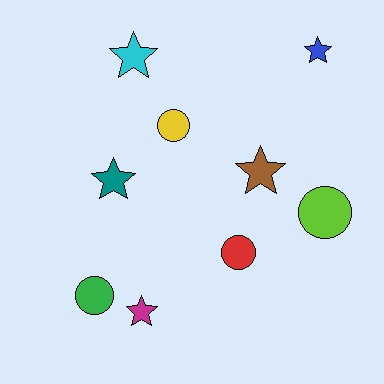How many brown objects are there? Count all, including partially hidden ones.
There is 1 brown object.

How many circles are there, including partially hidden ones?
There are 4 circles.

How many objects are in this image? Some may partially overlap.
There are 9 objects.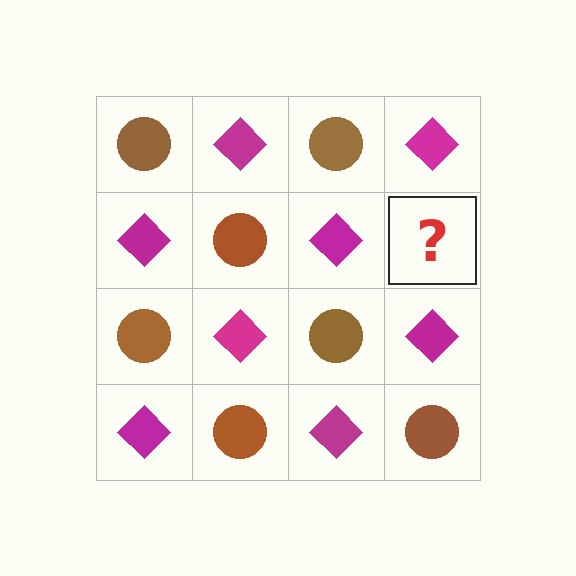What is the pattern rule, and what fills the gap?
The rule is that it alternates brown circle and magenta diamond in a checkerboard pattern. The gap should be filled with a brown circle.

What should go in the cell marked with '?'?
The missing cell should contain a brown circle.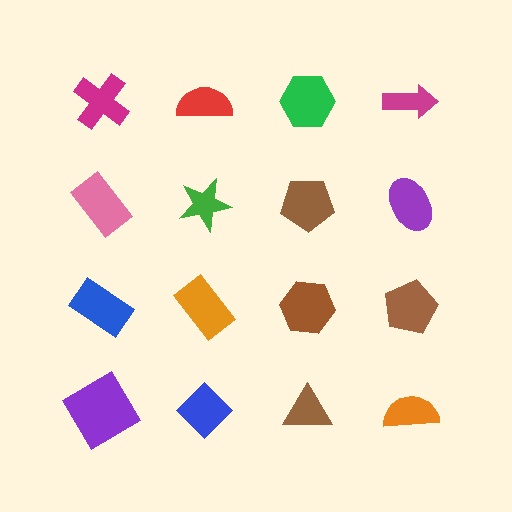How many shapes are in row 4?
4 shapes.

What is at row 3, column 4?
A brown pentagon.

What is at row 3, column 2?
An orange rectangle.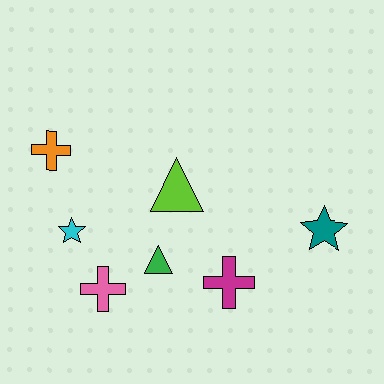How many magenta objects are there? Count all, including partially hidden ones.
There is 1 magenta object.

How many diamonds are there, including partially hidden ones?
There are no diamonds.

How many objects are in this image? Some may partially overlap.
There are 7 objects.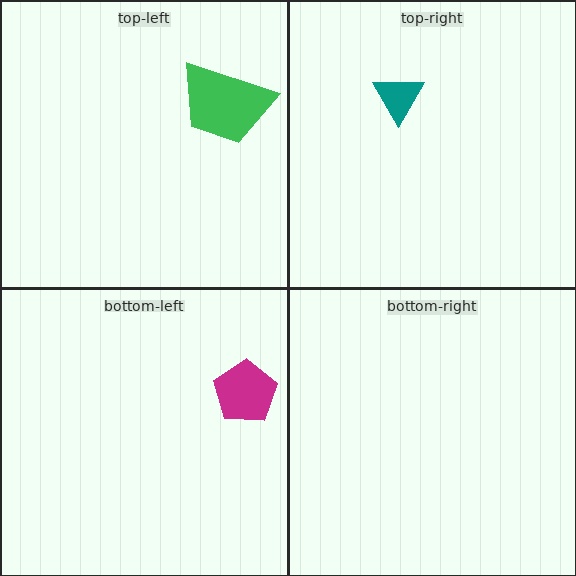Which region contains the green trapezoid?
The top-left region.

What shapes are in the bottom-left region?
The magenta pentagon.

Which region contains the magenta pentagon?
The bottom-left region.